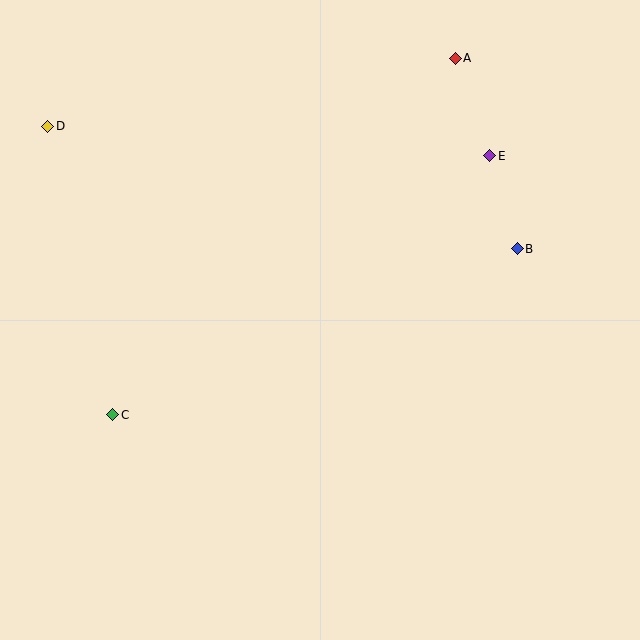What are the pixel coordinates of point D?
Point D is at (48, 126).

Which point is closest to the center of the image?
Point B at (517, 249) is closest to the center.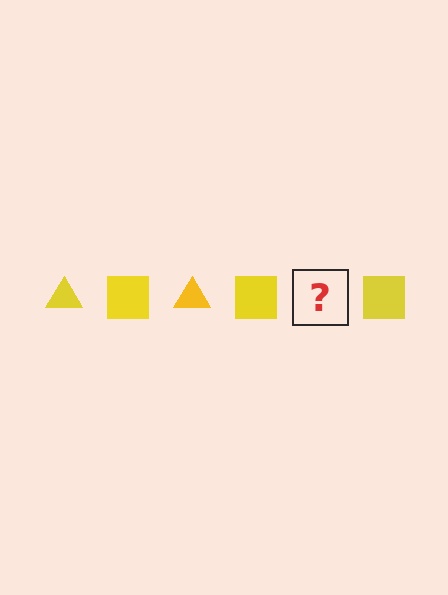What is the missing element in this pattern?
The missing element is a yellow triangle.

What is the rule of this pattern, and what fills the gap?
The rule is that the pattern cycles through triangle, square shapes in yellow. The gap should be filled with a yellow triangle.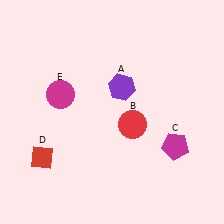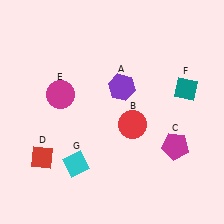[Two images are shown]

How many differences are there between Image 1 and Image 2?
There are 2 differences between the two images.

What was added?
A teal diamond (F), a cyan diamond (G) were added in Image 2.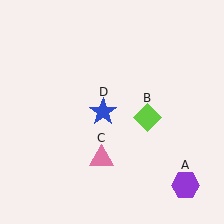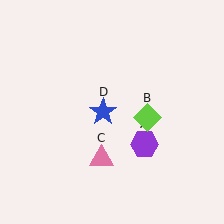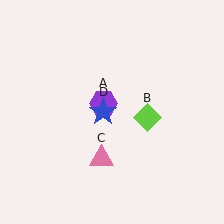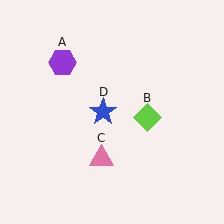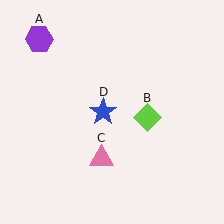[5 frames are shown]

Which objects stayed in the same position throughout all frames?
Lime diamond (object B) and pink triangle (object C) and blue star (object D) remained stationary.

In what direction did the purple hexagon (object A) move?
The purple hexagon (object A) moved up and to the left.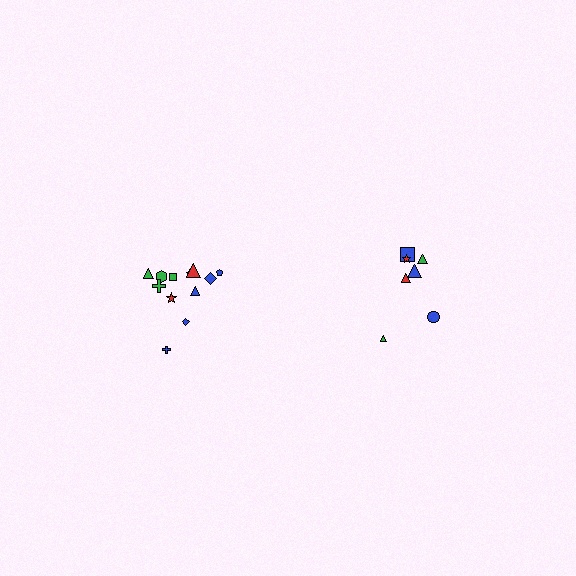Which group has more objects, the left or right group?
The left group.